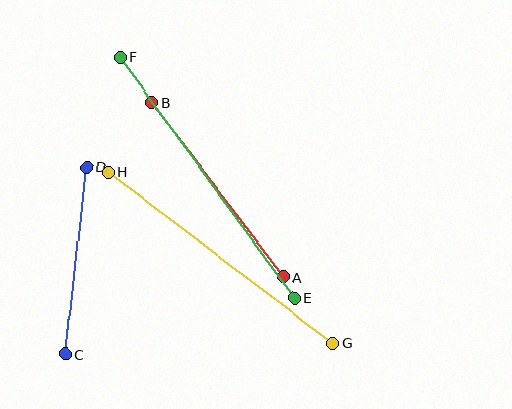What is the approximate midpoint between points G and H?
The midpoint is at approximately (221, 258) pixels.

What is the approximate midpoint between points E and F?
The midpoint is at approximately (207, 177) pixels.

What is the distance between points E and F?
The distance is approximately 297 pixels.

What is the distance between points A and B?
The distance is approximately 218 pixels.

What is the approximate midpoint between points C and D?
The midpoint is at approximately (76, 261) pixels.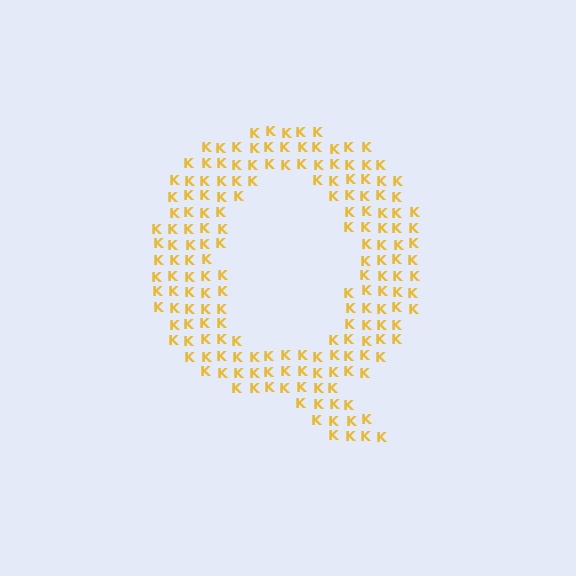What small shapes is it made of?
It is made of small letter K's.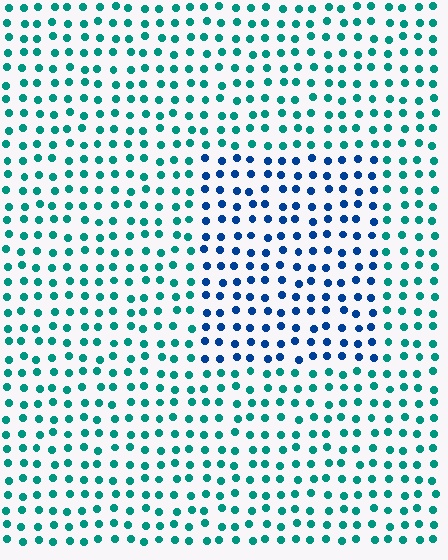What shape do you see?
I see a rectangle.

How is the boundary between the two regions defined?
The boundary is defined purely by a slight shift in hue (about 44 degrees). Spacing, size, and orientation are identical on both sides.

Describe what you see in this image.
The image is filled with small teal elements in a uniform arrangement. A rectangle-shaped region is visible where the elements are tinted to a slightly different hue, forming a subtle color boundary.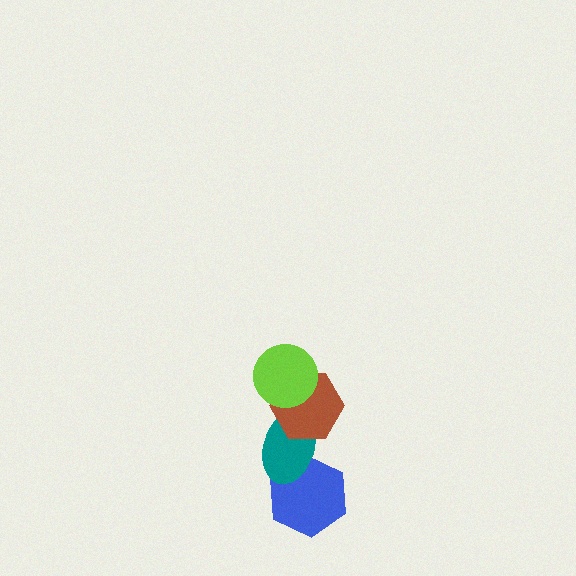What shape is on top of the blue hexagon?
The teal ellipse is on top of the blue hexagon.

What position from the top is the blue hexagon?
The blue hexagon is 4th from the top.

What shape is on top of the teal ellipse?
The brown hexagon is on top of the teal ellipse.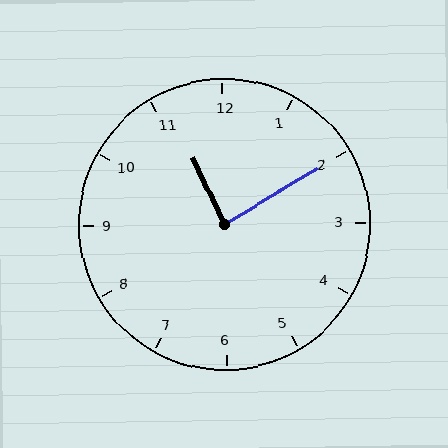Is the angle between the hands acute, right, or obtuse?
It is right.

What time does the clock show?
11:10.